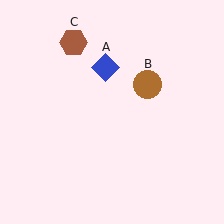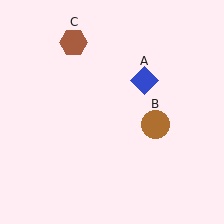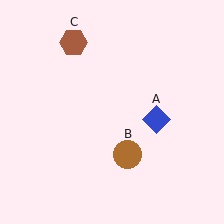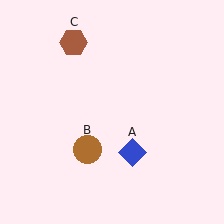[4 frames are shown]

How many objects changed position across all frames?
2 objects changed position: blue diamond (object A), brown circle (object B).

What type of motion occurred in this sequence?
The blue diamond (object A), brown circle (object B) rotated clockwise around the center of the scene.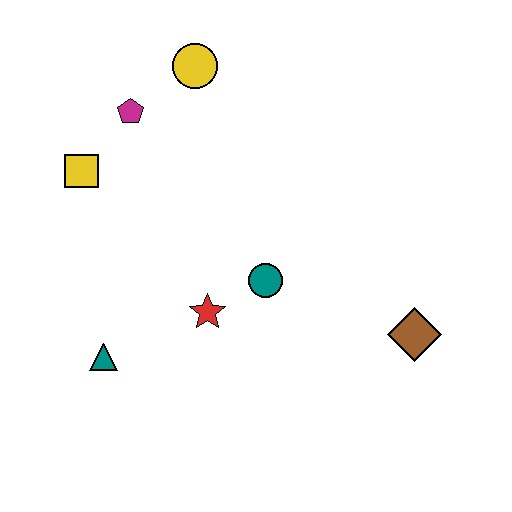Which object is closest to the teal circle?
The red star is closest to the teal circle.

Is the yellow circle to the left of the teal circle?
Yes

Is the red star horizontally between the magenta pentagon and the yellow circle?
No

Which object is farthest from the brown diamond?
The yellow square is farthest from the brown diamond.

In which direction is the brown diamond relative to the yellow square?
The brown diamond is to the right of the yellow square.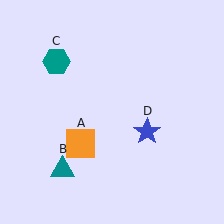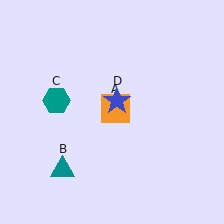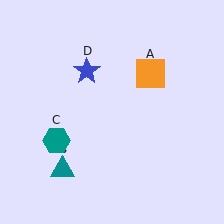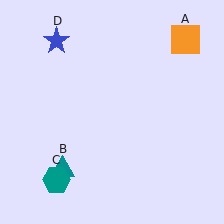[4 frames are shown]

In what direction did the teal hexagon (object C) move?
The teal hexagon (object C) moved down.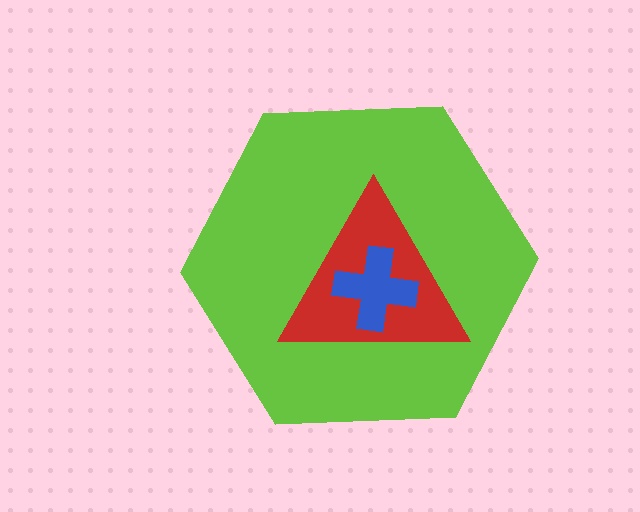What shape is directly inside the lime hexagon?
The red triangle.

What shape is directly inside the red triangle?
The blue cross.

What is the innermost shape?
The blue cross.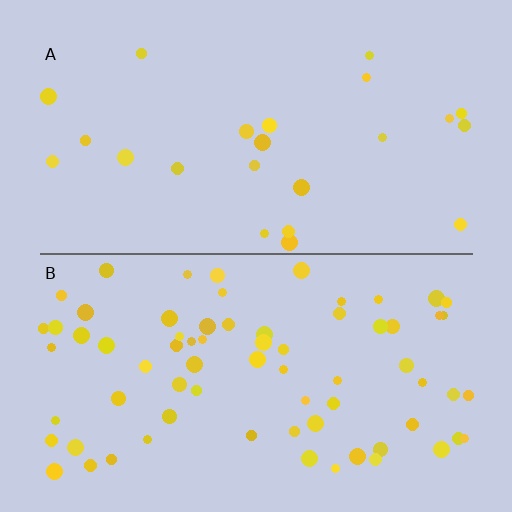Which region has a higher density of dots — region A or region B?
B (the bottom).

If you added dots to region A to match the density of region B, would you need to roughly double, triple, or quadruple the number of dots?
Approximately triple.